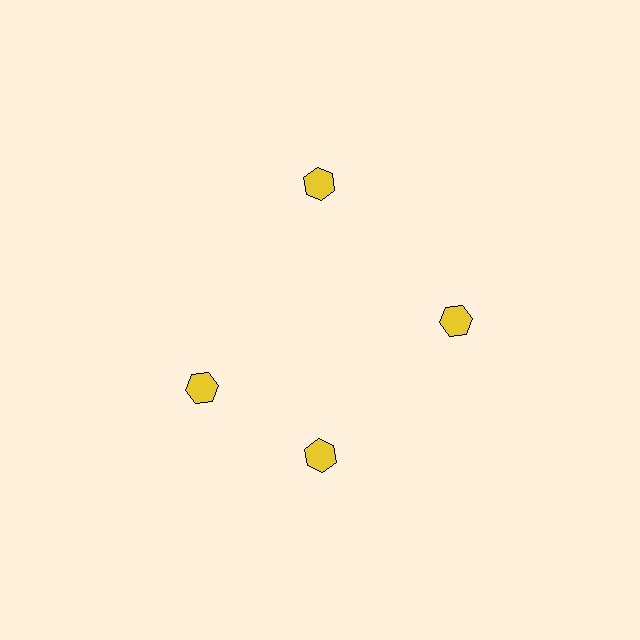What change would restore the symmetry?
The symmetry would be restored by rotating it back into even spacing with its neighbors so that all 4 hexagons sit at equal angles and equal distance from the center.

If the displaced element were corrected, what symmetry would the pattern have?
It would have 4-fold rotational symmetry — the pattern would map onto itself every 90 degrees.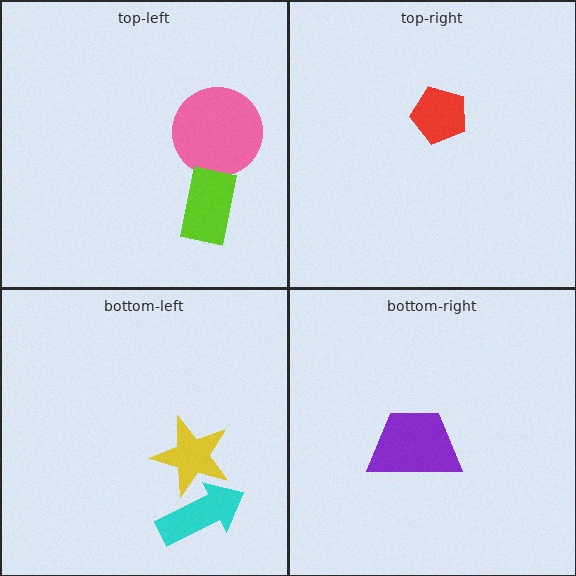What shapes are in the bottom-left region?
The cyan arrow, the yellow star.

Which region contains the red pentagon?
The top-right region.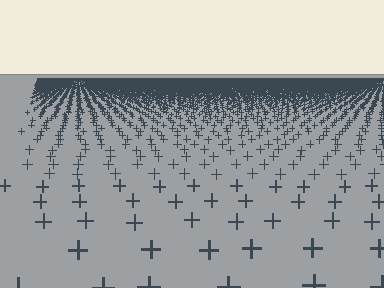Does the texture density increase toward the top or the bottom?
Density increases toward the top.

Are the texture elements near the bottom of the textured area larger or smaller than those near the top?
Larger. Near the bottom, elements are closer to the viewer and appear at a bigger on-screen size.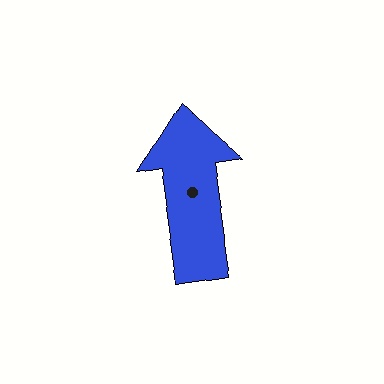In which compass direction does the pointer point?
North.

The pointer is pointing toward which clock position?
Roughly 12 o'clock.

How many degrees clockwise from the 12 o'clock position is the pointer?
Approximately 352 degrees.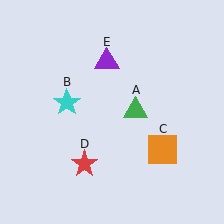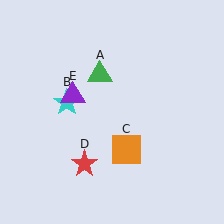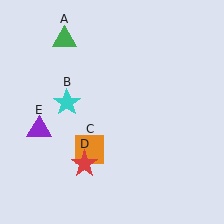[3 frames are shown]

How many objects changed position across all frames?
3 objects changed position: green triangle (object A), orange square (object C), purple triangle (object E).